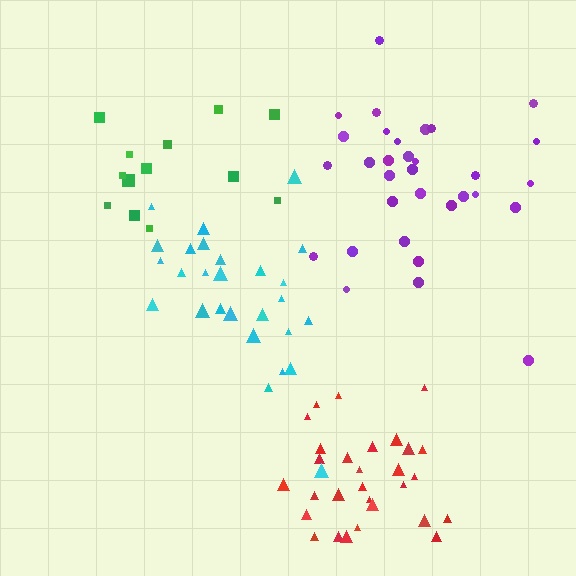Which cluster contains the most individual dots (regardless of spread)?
Purple (32).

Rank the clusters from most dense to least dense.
red, cyan, purple, green.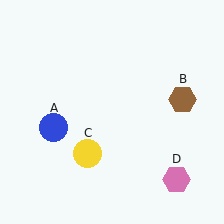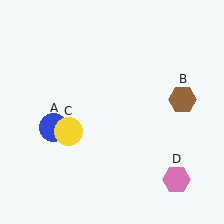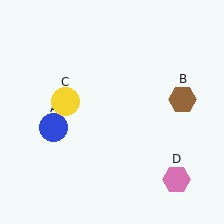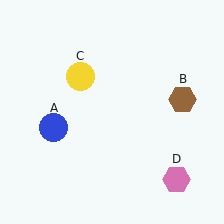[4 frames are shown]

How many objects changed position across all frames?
1 object changed position: yellow circle (object C).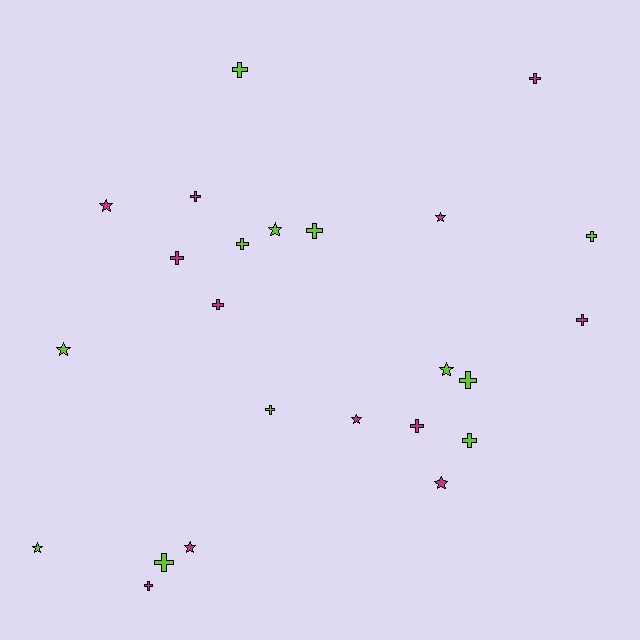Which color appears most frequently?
Magenta, with 12 objects.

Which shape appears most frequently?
Cross, with 15 objects.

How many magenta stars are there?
There are 5 magenta stars.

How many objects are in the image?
There are 24 objects.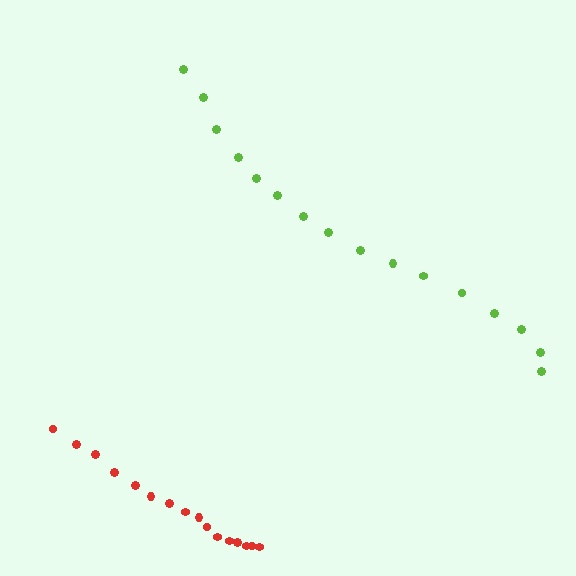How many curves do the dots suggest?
There are 2 distinct paths.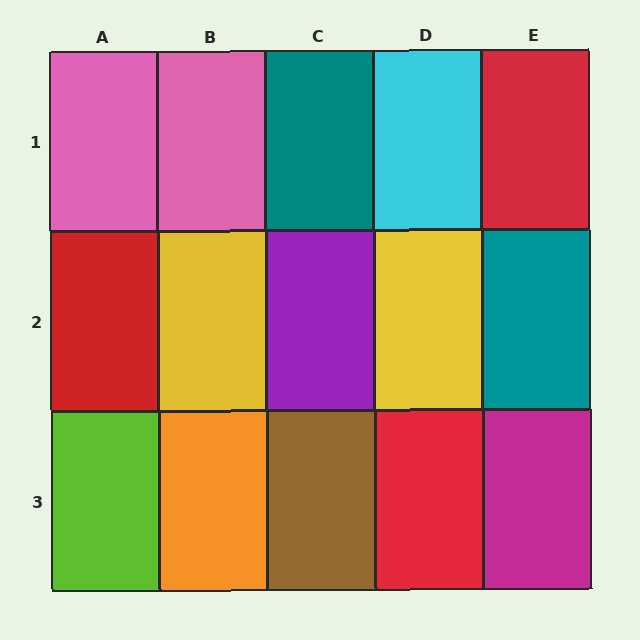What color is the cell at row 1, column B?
Pink.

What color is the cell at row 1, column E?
Red.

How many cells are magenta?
1 cell is magenta.